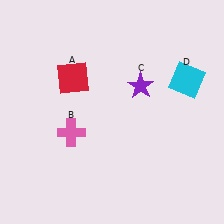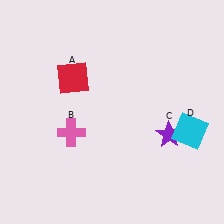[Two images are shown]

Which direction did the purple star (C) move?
The purple star (C) moved down.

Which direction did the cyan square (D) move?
The cyan square (D) moved down.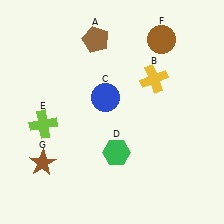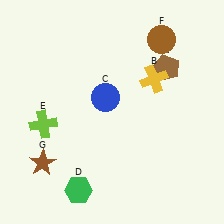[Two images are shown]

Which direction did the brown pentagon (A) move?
The brown pentagon (A) moved right.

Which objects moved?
The objects that moved are: the brown pentagon (A), the green hexagon (D).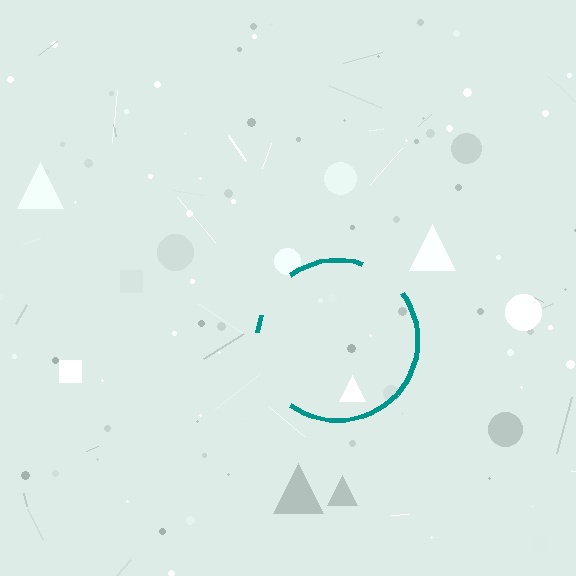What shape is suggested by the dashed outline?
The dashed outline suggests a circle.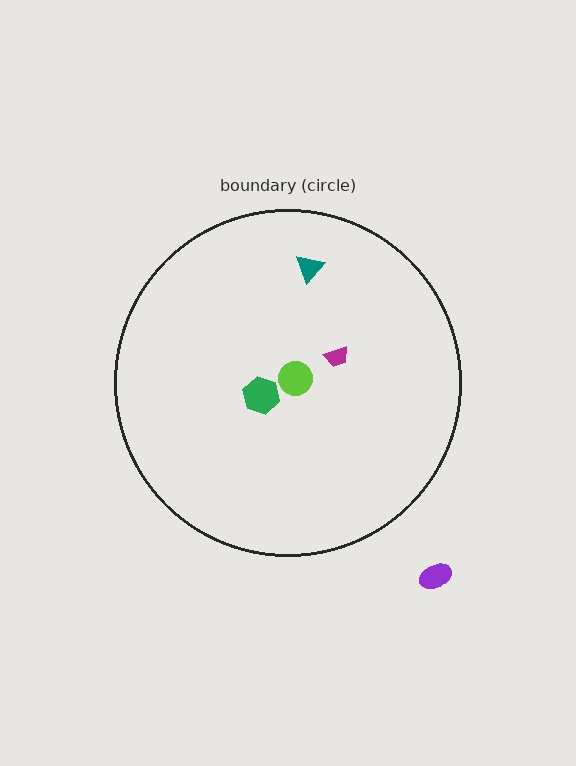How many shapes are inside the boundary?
4 inside, 1 outside.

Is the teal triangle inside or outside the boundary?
Inside.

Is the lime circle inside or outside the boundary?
Inside.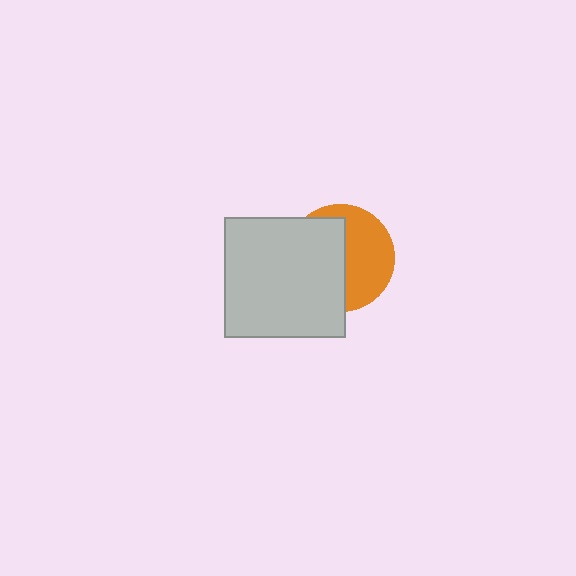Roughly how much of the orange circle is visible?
About half of it is visible (roughly 49%).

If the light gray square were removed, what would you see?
You would see the complete orange circle.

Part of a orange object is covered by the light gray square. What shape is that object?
It is a circle.